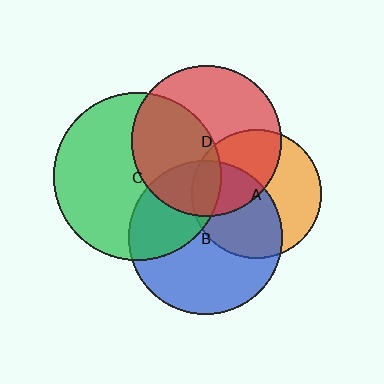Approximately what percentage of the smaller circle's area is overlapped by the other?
Approximately 50%.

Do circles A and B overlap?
Yes.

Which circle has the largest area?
Circle C (green).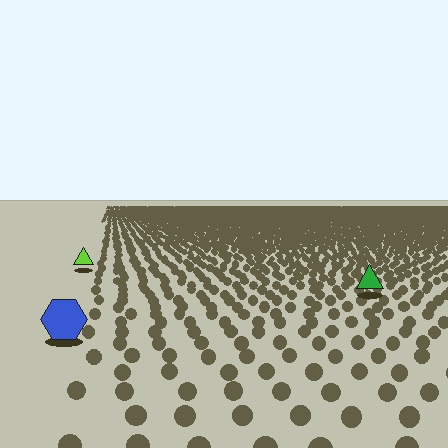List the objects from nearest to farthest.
From nearest to farthest: the blue hexagon, the green triangle, the lime triangle.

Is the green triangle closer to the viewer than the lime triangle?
Yes. The green triangle is closer — you can tell from the texture gradient: the ground texture is coarser near it.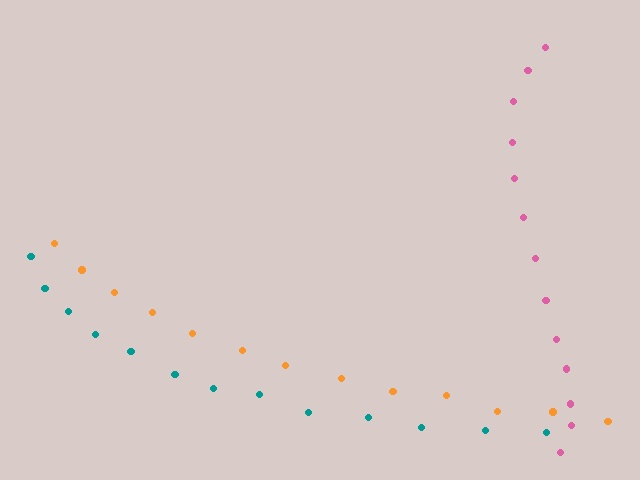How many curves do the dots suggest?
There are 3 distinct paths.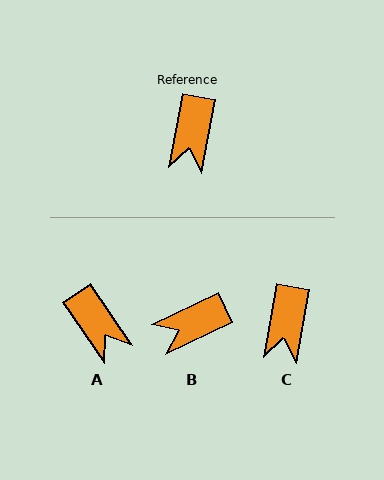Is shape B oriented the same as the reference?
No, it is off by about 54 degrees.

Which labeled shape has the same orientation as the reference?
C.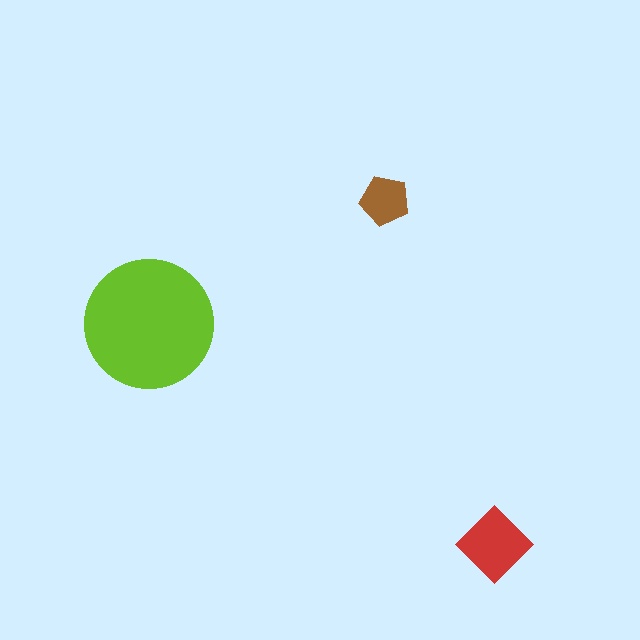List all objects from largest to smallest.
The lime circle, the red diamond, the brown pentagon.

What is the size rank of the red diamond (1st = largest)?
2nd.